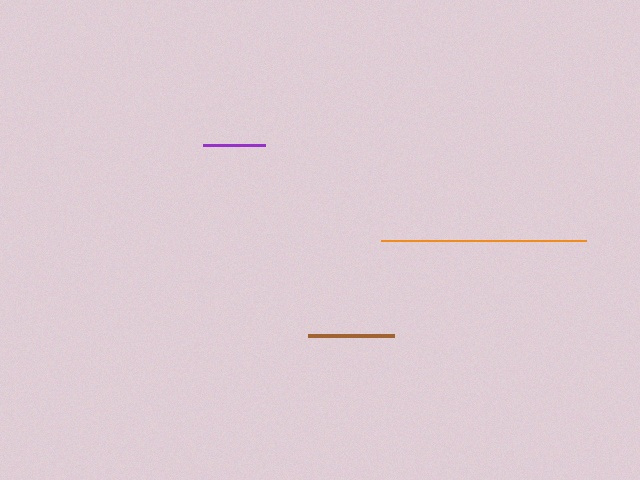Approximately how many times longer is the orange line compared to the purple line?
The orange line is approximately 3.3 times the length of the purple line.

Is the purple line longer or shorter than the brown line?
The brown line is longer than the purple line.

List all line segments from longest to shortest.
From longest to shortest: orange, brown, purple.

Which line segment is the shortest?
The purple line is the shortest at approximately 63 pixels.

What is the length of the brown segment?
The brown segment is approximately 86 pixels long.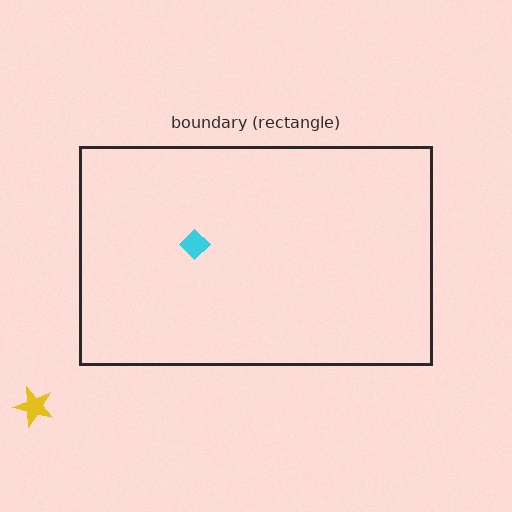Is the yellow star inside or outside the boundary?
Outside.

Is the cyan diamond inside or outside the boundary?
Inside.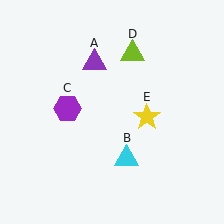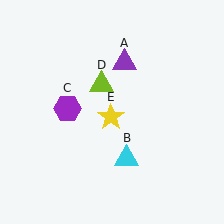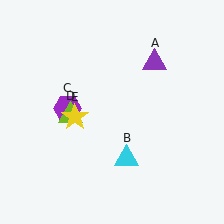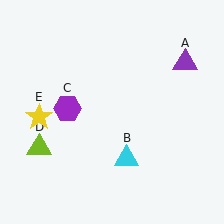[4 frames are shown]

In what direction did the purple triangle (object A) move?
The purple triangle (object A) moved right.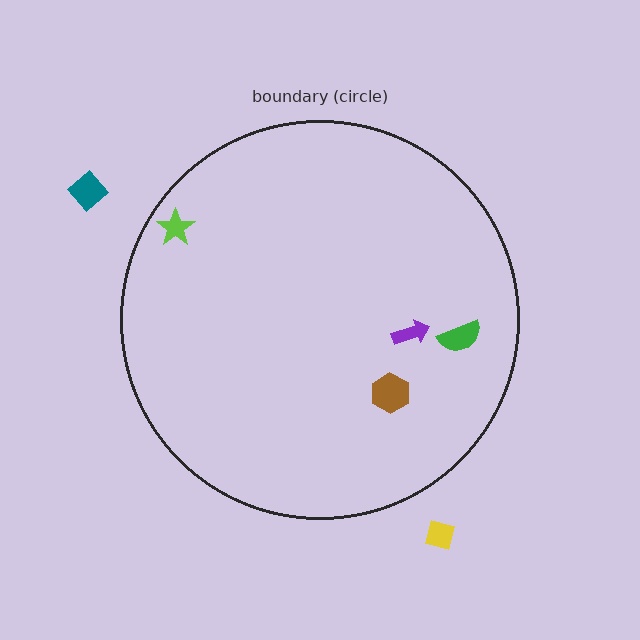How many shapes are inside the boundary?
4 inside, 2 outside.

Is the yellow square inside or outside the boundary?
Outside.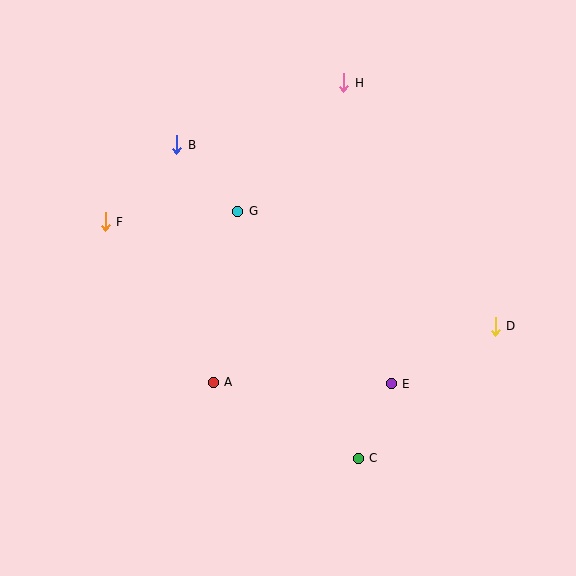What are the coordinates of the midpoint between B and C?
The midpoint between B and C is at (267, 301).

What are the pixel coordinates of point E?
Point E is at (391, 384).